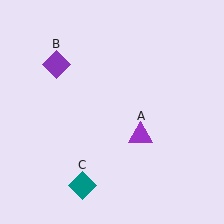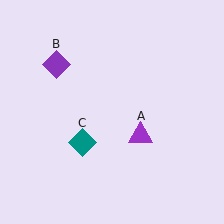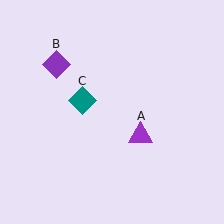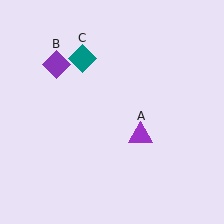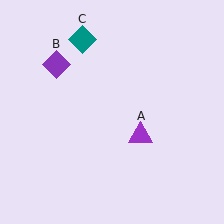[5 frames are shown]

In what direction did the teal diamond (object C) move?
The teal diamond (object C) moved up.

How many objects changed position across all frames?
1 object changed position: teal diamond (object C).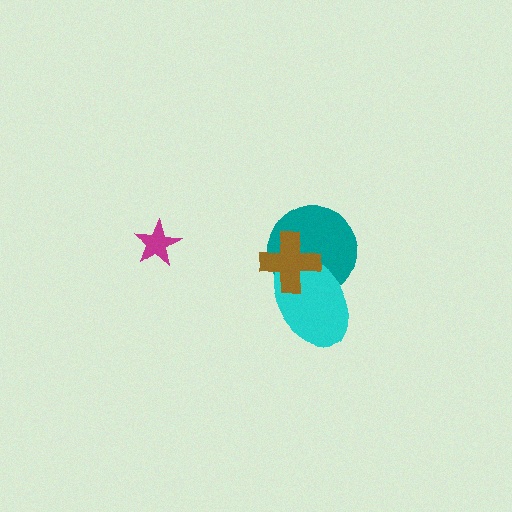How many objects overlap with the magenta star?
0 objects overlap with the magenta star.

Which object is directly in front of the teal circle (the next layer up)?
The cyan ellipse is directly in front of the teal circle.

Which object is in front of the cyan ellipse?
The brown cross is in front of the cyan ellipse.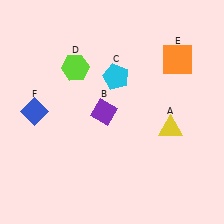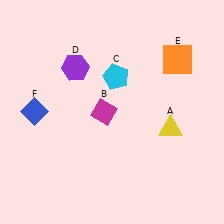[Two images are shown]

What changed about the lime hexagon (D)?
In Image 1, D is lime. In Image 2, it changed to purple.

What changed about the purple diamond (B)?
In Image 1, B is purple. In Image 2, it changed to magenta.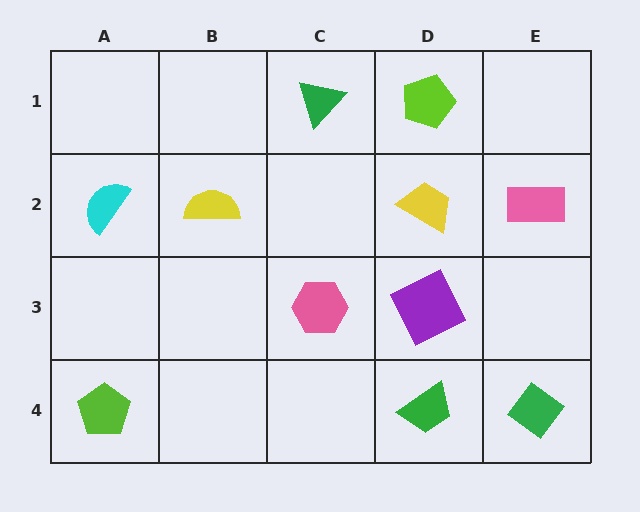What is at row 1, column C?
A green triangle.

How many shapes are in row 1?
2 shapes.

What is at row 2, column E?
A pink rectangle.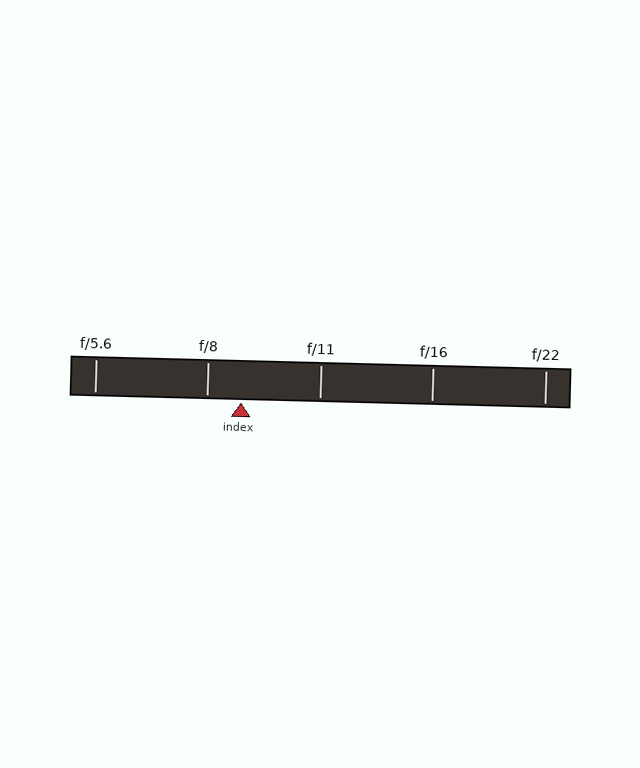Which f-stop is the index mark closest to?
The index mark is closest to f/8.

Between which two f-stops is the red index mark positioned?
The index mark is between f/8 and f/11.